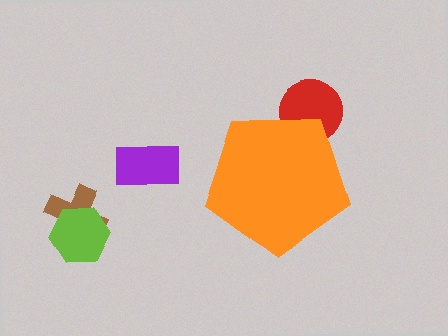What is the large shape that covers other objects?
An orange pentagon.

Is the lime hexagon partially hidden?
No, the lime hexagon is fully visible.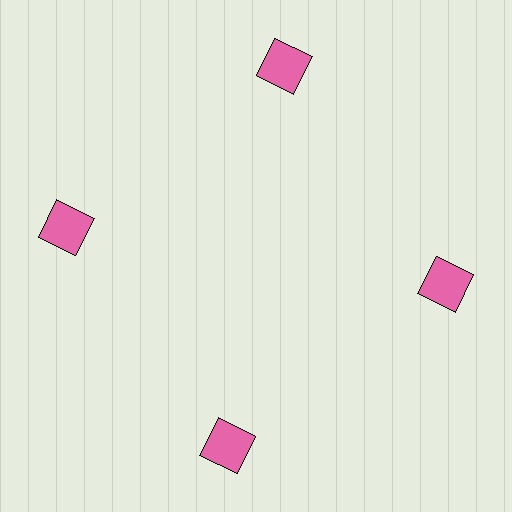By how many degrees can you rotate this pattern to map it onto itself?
The pattern maps onto itself every 90 degrees of rotation.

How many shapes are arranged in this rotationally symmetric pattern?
There are 4 shapes, arranged in 4 groups of 1.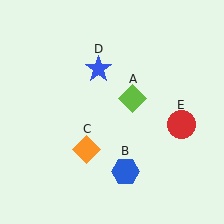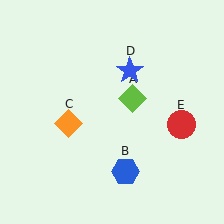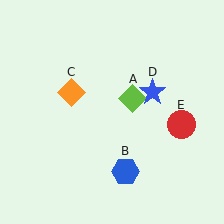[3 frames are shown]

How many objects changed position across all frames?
2 objects changed position: orange diamond (object C), blue star (object D).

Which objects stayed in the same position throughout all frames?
Lime diamond (object A) and blue hexagon (object B) and red circle (object E) remained stationary.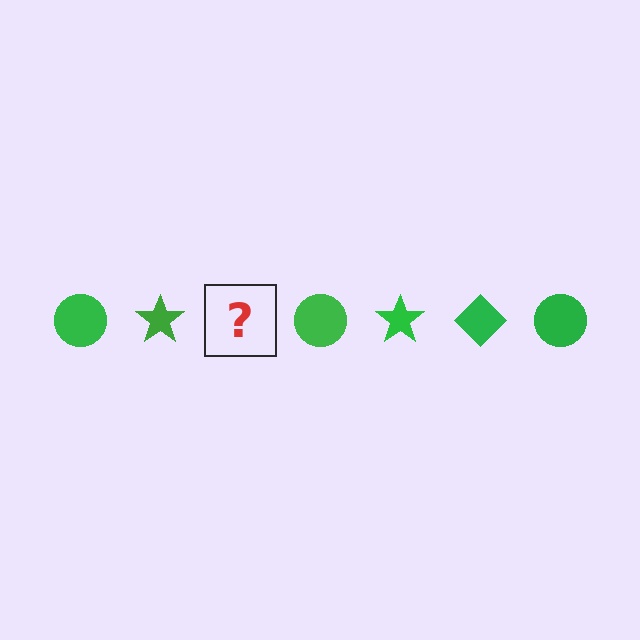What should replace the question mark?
The question mark should be replaced with a green diamond.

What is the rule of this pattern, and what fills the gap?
The rule is that the pattern cycles through circle, star, diamond shapes in green. The gap should be filled with a green diamond.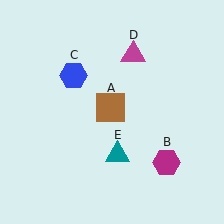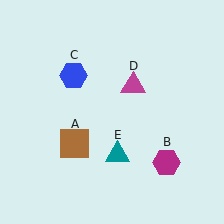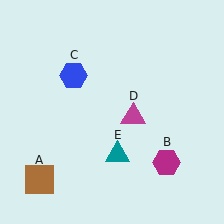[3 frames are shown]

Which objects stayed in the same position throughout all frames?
Magenta hexagon (object B) and blue hexagon (object C) and teal triangle (object E) remained stationary.